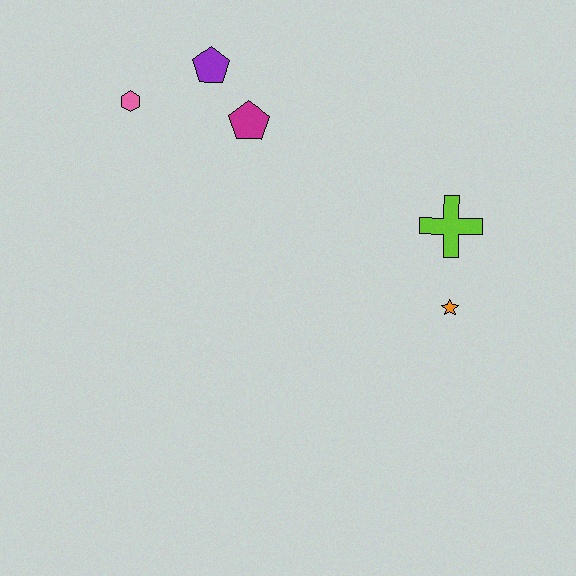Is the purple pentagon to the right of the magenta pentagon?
No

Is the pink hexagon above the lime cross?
Yes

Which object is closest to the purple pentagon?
The magenta pentagon is closest to the purple pentagon.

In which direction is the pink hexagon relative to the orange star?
The pink hexagon is to the left of the orange star.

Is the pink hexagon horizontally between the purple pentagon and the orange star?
No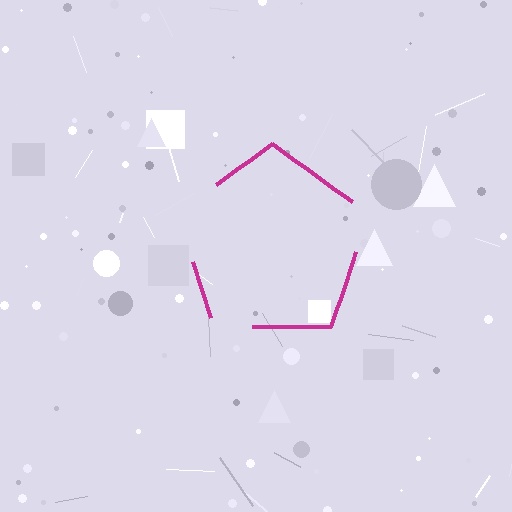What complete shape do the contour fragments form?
The contour fragments form a pentagon.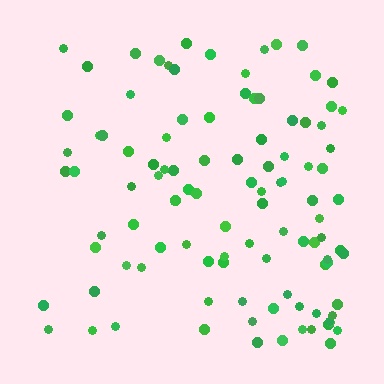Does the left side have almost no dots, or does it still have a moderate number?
Still a moderate number, just noticeably fewer than the right.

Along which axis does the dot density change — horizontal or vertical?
Horizontal.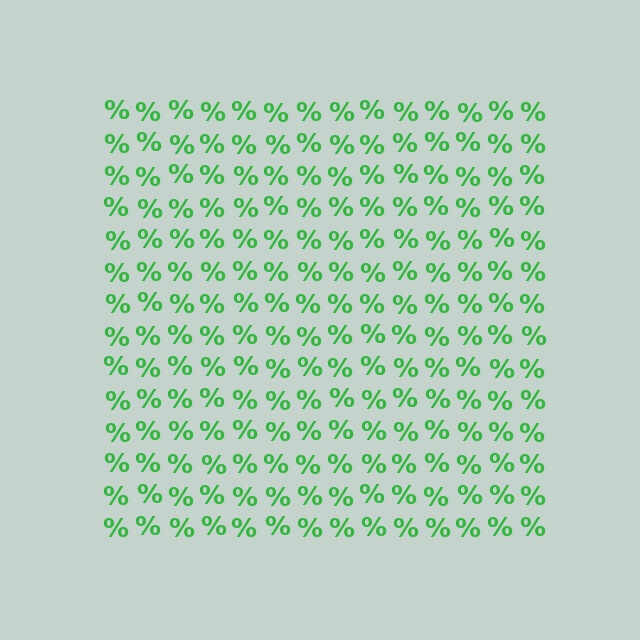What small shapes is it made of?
It is made of small percent signs.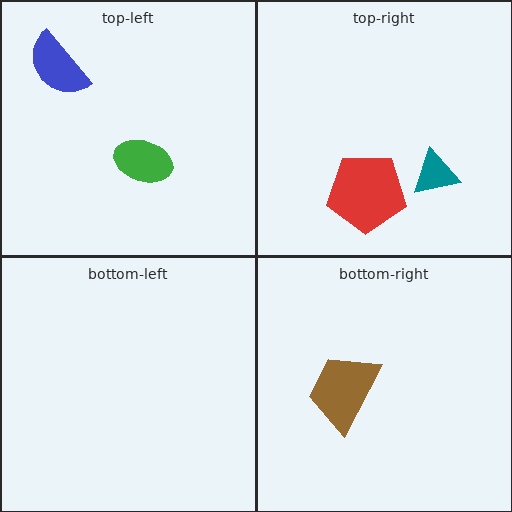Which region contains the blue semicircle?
The top-left region.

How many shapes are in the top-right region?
2.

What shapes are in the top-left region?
The blue semicircle, the green ellipse.